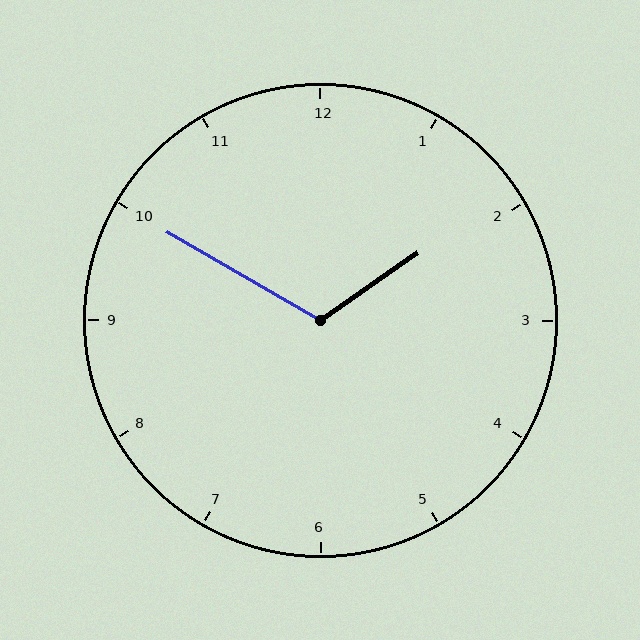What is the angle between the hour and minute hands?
Approximately 115 degrees.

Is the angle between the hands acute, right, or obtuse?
It is obtuse.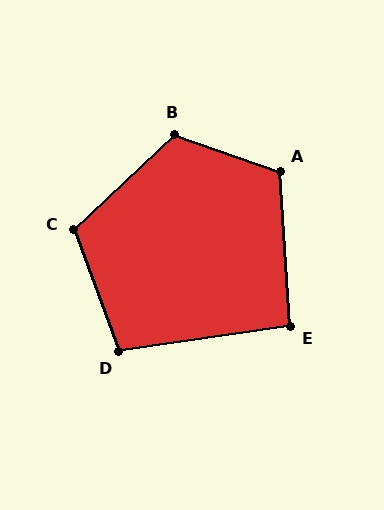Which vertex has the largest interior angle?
B, at approximately 118 degrees.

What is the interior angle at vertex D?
Approximately 102 degrees (obtuse).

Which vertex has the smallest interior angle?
E, at approximately 95 degrees.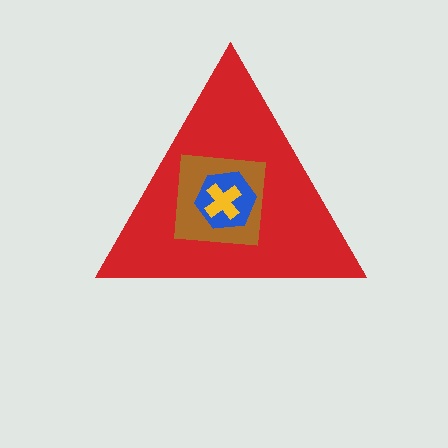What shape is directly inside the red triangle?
The brown square.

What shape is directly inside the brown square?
The blue hexagon.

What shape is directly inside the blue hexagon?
The yellow cross.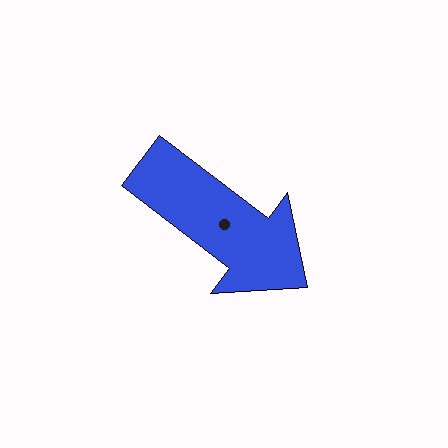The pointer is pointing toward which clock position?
Roughly 4 o'clock.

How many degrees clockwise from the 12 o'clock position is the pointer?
Approximately 127 degrees.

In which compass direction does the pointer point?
Southeast.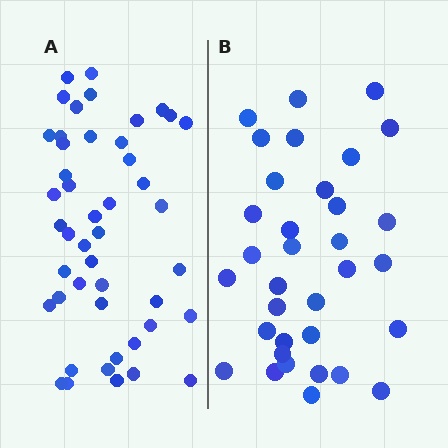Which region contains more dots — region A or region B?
Region A (the left region) has more dots.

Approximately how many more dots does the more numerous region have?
Region A has roughly 12 or so more dots than region B.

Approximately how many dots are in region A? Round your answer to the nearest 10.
About 50 dots. (The exact count is 46, which rounds to 50.)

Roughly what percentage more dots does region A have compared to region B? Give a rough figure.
About 35% more.